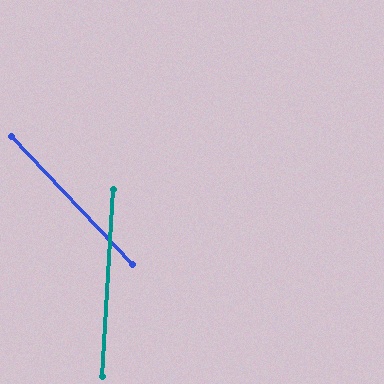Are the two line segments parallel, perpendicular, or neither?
Neither parallel nor perpendicular — they differ by about 47°.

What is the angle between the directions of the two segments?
Approximately 47 degrees.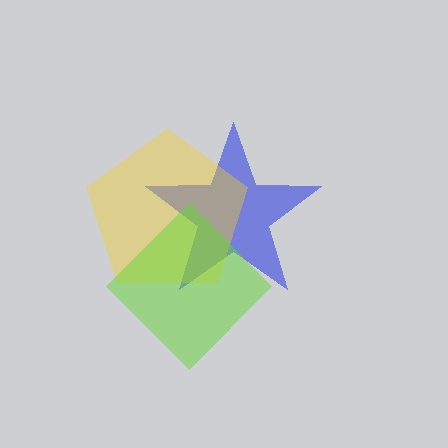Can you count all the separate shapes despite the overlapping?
Yes, there are 3 separate shapes.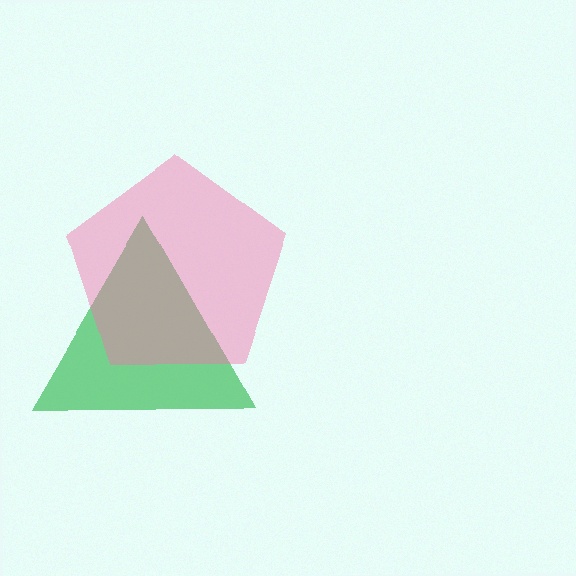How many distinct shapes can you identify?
There are 2 distinct shapes: a green triangle, a pink pentagon.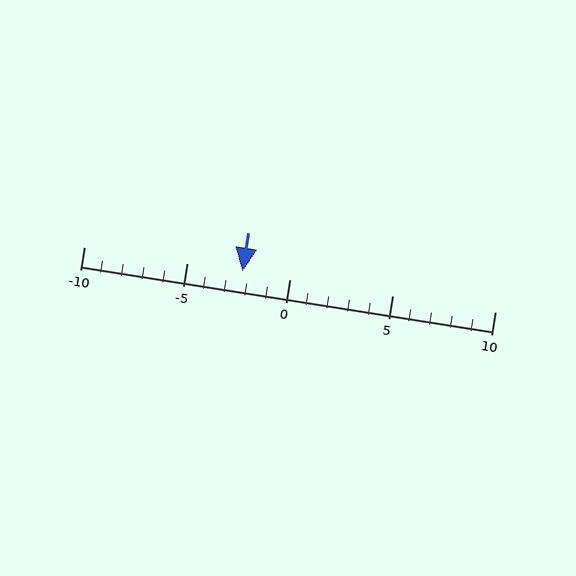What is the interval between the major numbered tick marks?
The major tick marks are spaced 5 units apart.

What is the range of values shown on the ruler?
The ruler shows values from -10 to 10.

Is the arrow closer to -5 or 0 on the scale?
The arrow is closer to 0.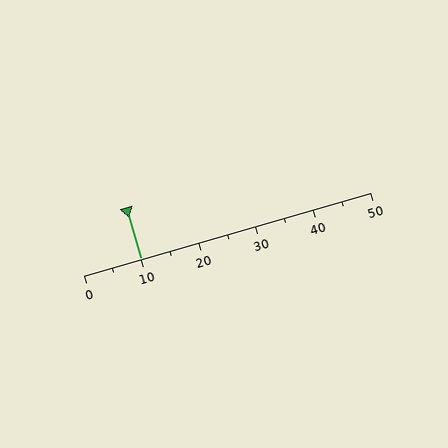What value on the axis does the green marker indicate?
The marker indicates approximately 10.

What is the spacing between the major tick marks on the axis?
The major ticks are spaced 10 apart.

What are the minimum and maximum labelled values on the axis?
The axis runs from 0 to 50.